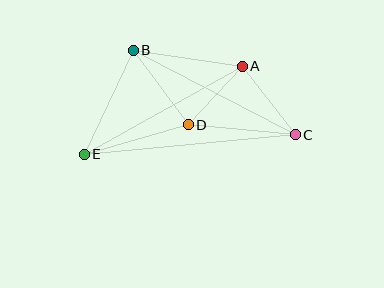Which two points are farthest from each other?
Points C and E are farthest from each other.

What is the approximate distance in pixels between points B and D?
The distance between B and D is approximately 92 pixels.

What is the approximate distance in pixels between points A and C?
The distance between A and C is approximately 86 pixels.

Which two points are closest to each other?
Points A and D are closest to each other.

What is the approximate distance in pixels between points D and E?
The distance between D and E is approximately 108 pixels.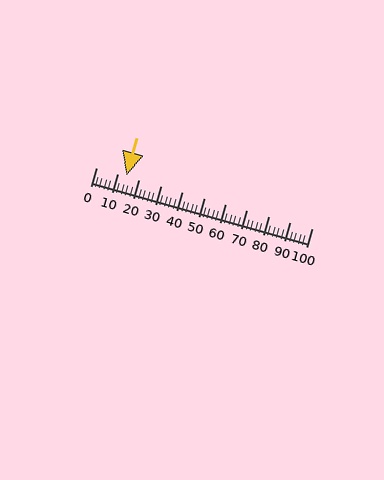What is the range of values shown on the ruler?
The ruler shows values from 0 to 100.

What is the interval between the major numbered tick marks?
The major tick marks are spaced 10 units apart.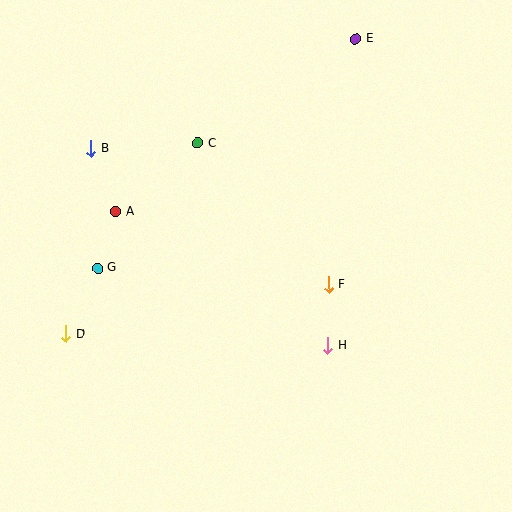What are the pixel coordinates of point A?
Point A is at (116, 212).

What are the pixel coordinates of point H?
Point H is at (328, 346).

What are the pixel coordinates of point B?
Point B is at (91, 149).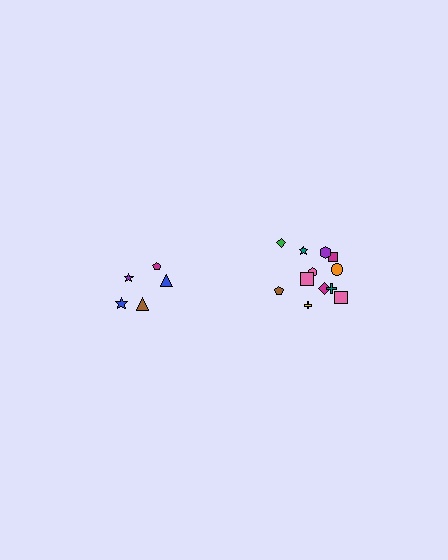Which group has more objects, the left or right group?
The right group.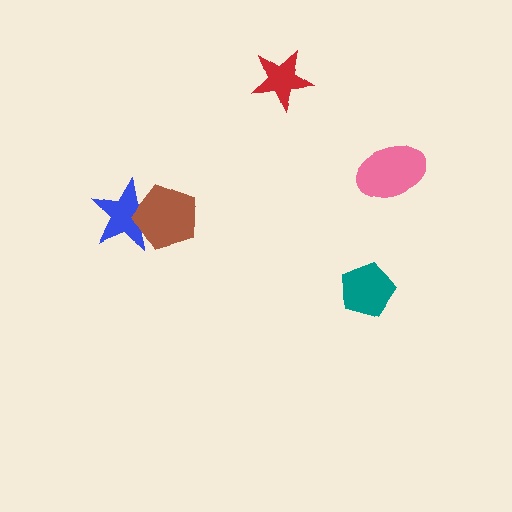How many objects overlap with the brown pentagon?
1 object overlaps with the brown pentagon.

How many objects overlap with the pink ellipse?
0 objects overlap with the pink ellipse.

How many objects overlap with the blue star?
1 object overlaps with the blue star.